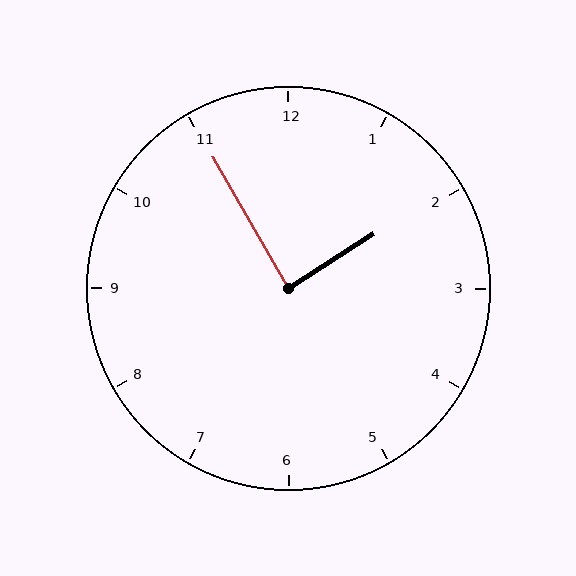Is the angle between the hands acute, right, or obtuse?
It is right.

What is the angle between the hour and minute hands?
Approximately 88 degrees.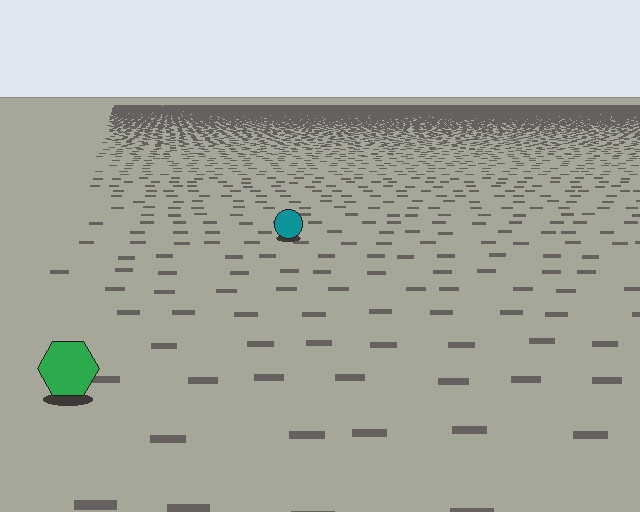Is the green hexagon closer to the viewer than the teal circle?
Yes. The green hexagon is closer — you can tell from the texture gradient: the ground texture is coarser near it.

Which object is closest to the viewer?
The green hexagon is closest. The texture marks near it are larger and more spread out.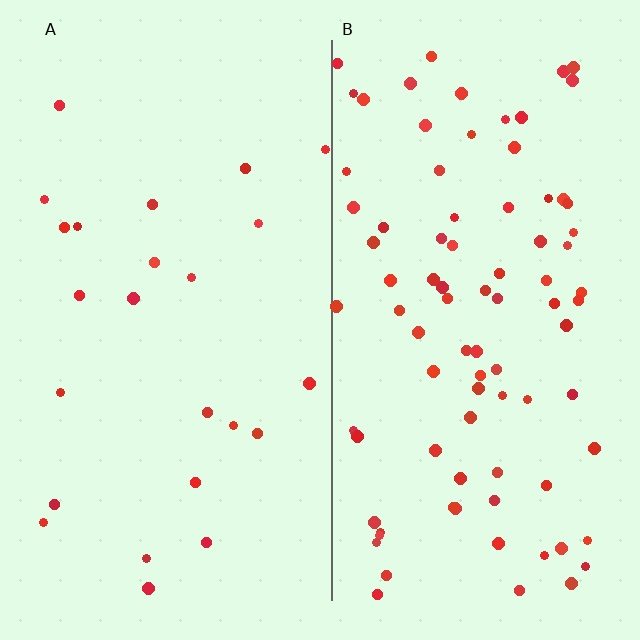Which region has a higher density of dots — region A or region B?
B (the right).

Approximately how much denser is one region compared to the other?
Approximately 3.6× — region B over region A.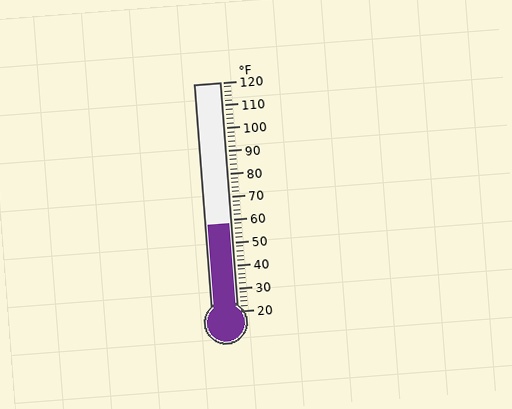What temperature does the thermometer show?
The thermometer shows approximately 58°F.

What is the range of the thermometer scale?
The thermometer scale ranges from 20°F to 120°F.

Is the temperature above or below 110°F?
The temperature is below 110°F.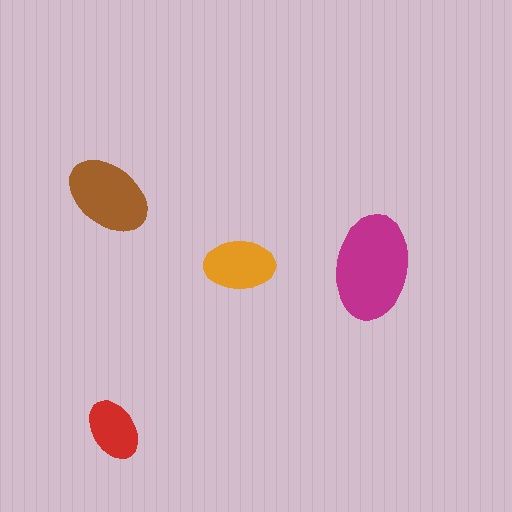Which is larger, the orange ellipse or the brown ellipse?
The brown one.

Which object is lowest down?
The red ellipse is bottommost.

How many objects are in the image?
There are 4 objects in the image.